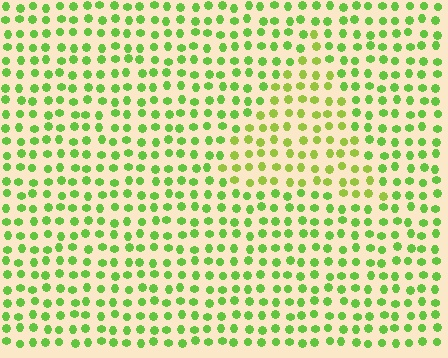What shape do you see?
I see a triangle.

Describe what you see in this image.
The image is filled with small lime elements in a uniform arrangement. A triangle-shaped region is visible where the elements are tinted to a slightly different hue, forming a subtle color boundary.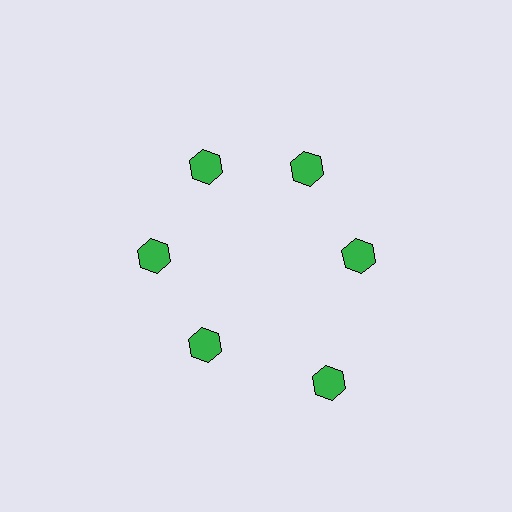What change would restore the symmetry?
The symmetry would be restored by moving it inward, back onto the ring so that all 6 hexagons sit at equal angles and equal distance from the center.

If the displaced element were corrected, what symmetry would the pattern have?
It would have 6-fold rotational symmetry — the pattern would map onto itself every 60 degrees.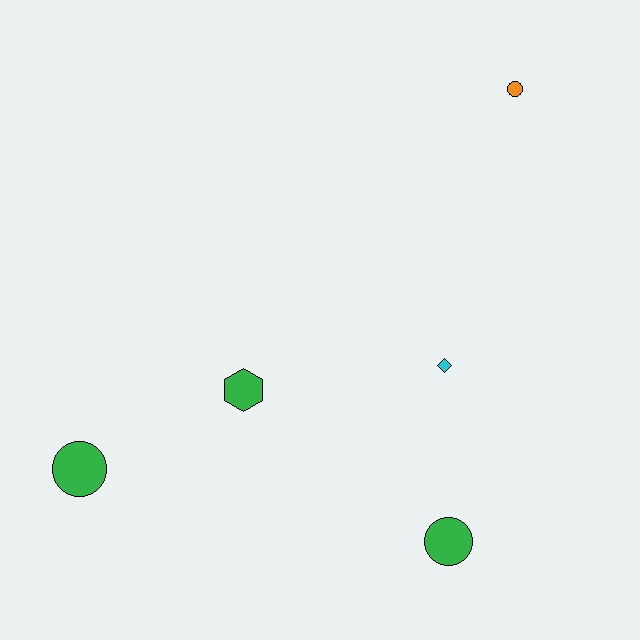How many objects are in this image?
There are 5 objects.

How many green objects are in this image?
There are 3 green objects.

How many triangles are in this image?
There are no triangles.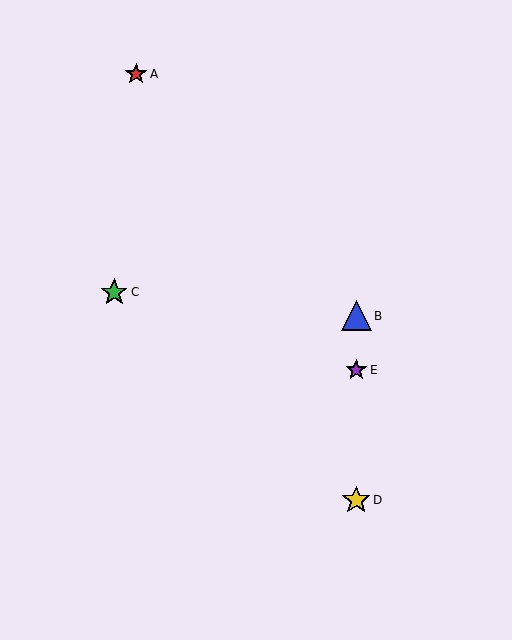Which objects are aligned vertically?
Objects B, D, E are aligned vertically.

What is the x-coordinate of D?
Object D is at x≈356.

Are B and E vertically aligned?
Yes, both are at x≈356.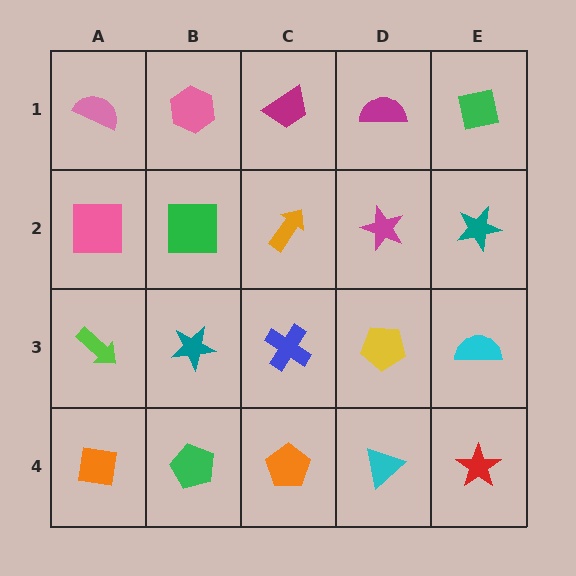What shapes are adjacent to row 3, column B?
A green square (row 2, column B), a green pentagon (row 4, column B), a lime arrow (row 3, column A), a blue cross (row 3, column C).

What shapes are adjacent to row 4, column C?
A blue cross (row 3, column C), a green pentagon (row 4, column B), a cyan triangle (row 4, column D).